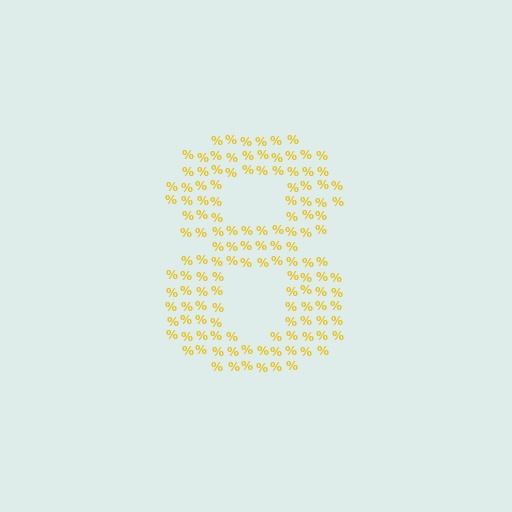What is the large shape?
The large shape is the digit 8.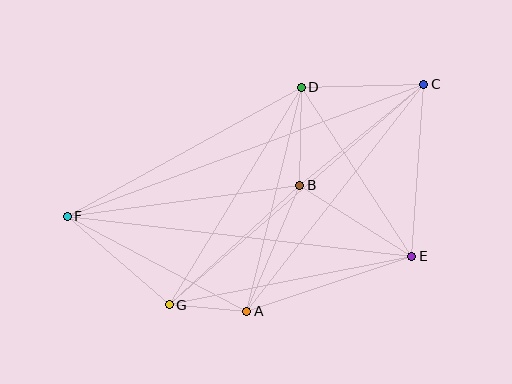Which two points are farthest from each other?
Points C and F are farthest from each other.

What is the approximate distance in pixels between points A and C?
The distance between A and C is approximately 288 pixels.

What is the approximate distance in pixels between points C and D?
The distance between C and D is approximately 122 pixels.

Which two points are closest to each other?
Points A and G are closest to each other.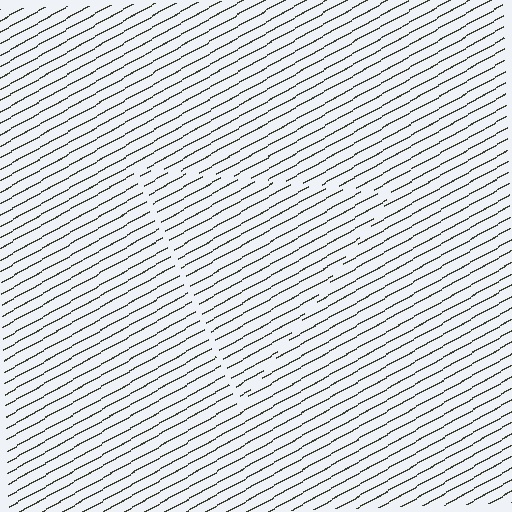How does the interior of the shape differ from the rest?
The interior of the shape contains the same grating, shifted by half a period — the contour is defined by the phase discontinuity where line-ends from the inner and outer gratings abut.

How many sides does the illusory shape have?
3 sides — the line-ends trace a triangle.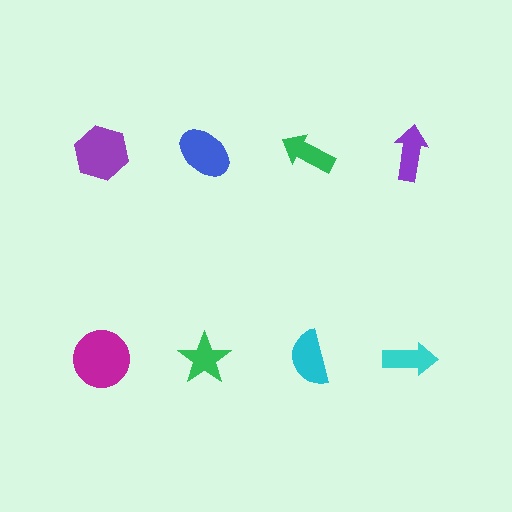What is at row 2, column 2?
A green star.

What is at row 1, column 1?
A purple hexagon.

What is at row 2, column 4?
A cyan arrow.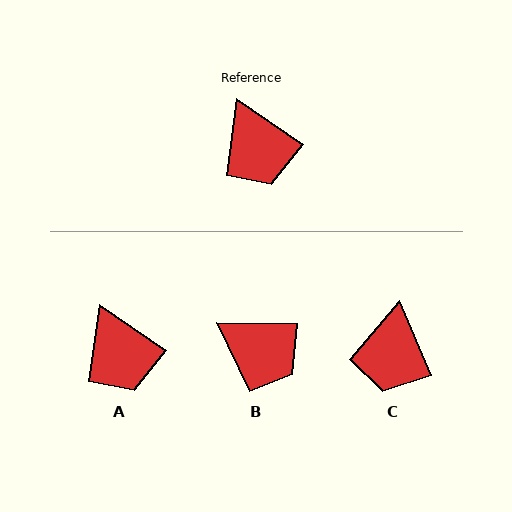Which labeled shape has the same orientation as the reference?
A.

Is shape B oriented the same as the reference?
No, it is off by about 33 degrees.